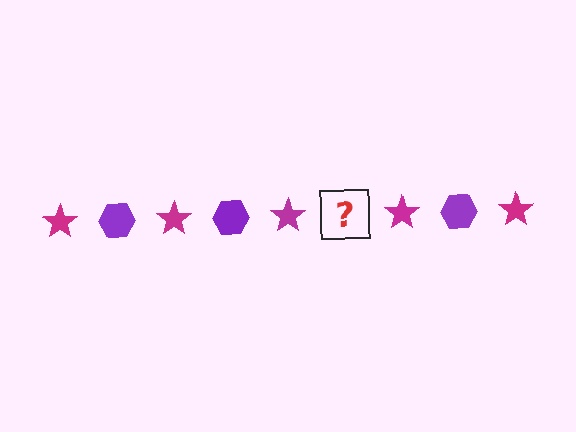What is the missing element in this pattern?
The missing element is a purple hexagon.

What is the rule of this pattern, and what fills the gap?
The rule is that the pattern alternates between magenta star and purple hexagon. The gap should be filled with a purple hexagon.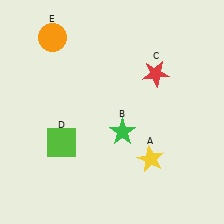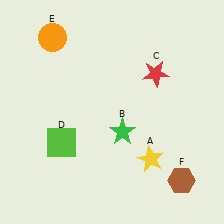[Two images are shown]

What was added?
A brown hexagon (F) was added in Image 2.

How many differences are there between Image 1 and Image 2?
There is 1 difference between the two images.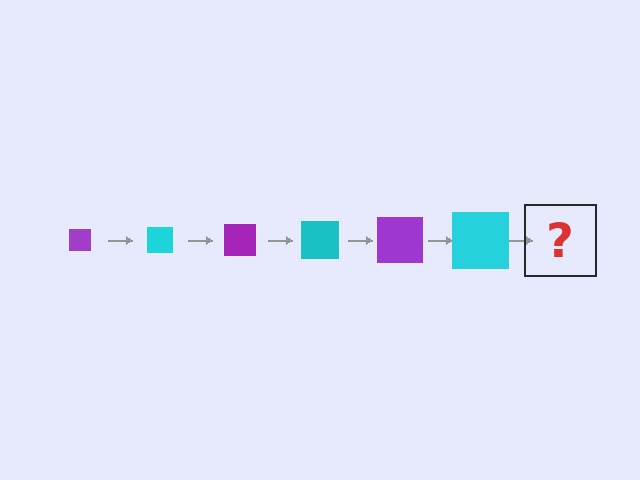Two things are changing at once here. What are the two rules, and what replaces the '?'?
The two rules are that the square grows larger each step and the color cycles through purple and cyan. The '?' should be a purple square, larger than the previous one.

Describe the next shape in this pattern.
It should be a purple square, larger than the previous one.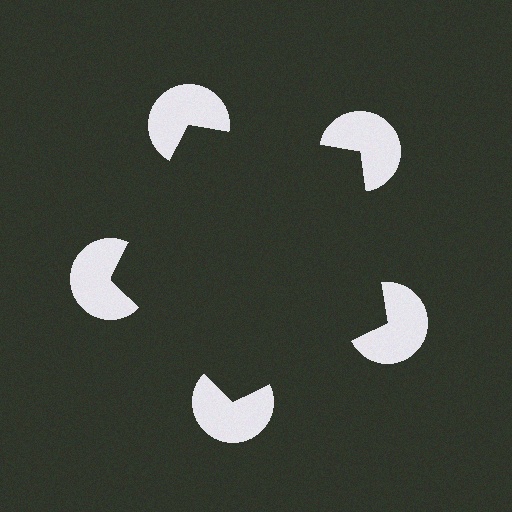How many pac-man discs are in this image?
There are 5 — one at each vertex of the illusory pentagon.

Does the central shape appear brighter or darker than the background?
It typically appears slightly darker than the background, even though no actual brightness change is drawn.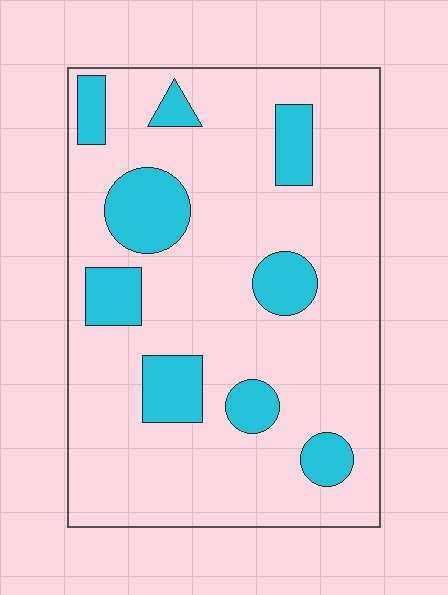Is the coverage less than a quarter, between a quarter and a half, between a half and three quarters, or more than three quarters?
Less than a quarter.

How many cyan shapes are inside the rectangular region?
9.